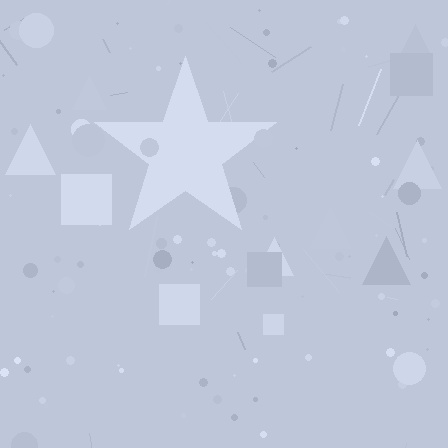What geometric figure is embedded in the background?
A star is embedded in the background.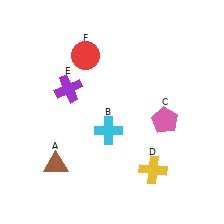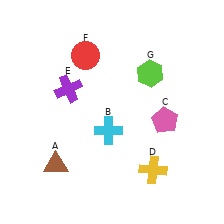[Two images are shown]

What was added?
A lime hexagon (G) was added in Image 2.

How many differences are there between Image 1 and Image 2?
There is 1 difference between the two images.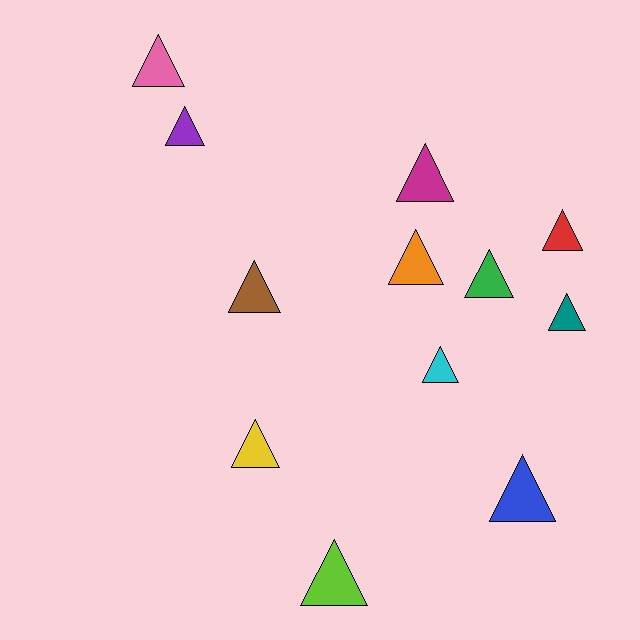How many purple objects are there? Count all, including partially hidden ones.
There is 1 purple object.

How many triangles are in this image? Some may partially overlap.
There are 12 triangles.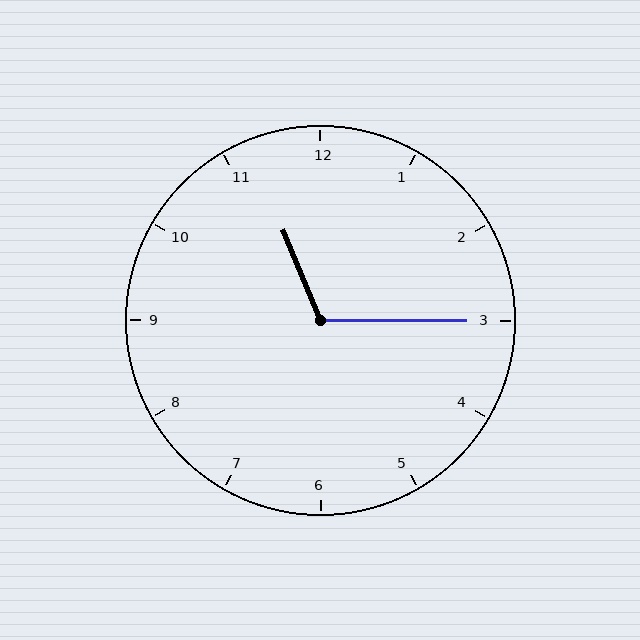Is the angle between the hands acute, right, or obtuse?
It is obtuse.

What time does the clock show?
11:15.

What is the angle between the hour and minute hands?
Approximately 112 degrees.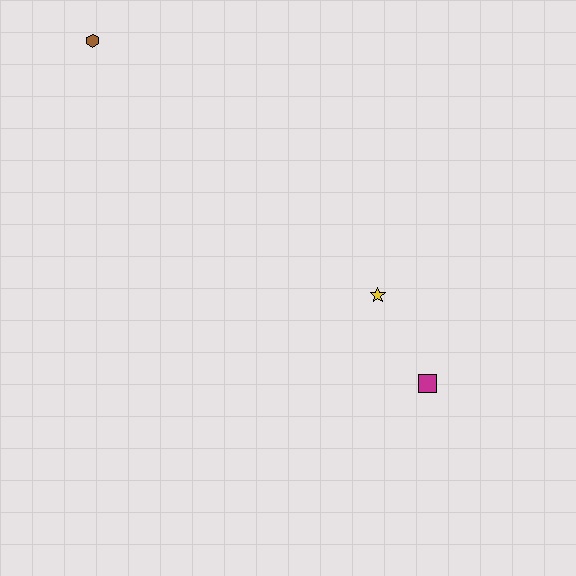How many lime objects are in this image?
There are no lime objects.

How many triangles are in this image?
There are no triangles.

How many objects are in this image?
There are 3 objects.